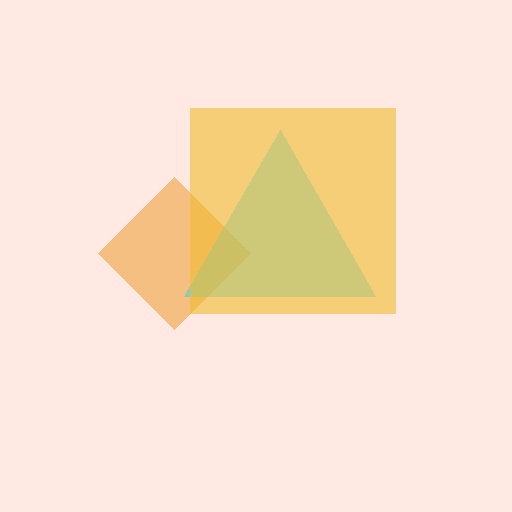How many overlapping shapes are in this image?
There are 3 overlapping shapes in the image.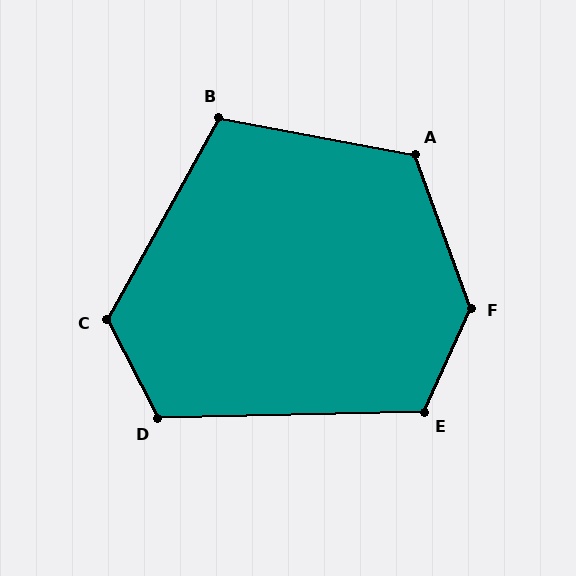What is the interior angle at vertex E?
Approximately 116 degrees (obtuse).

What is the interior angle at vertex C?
Approximately 124 degrees (obtuse).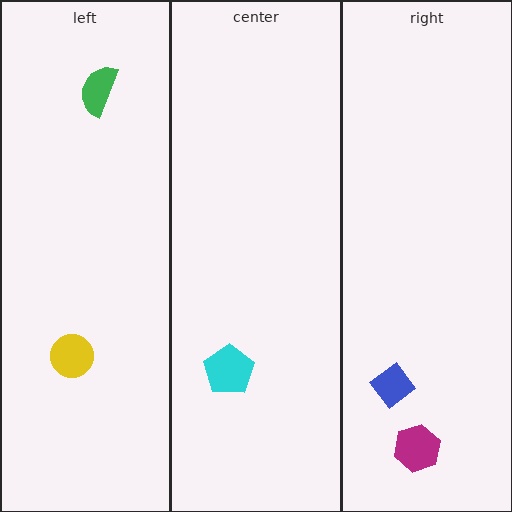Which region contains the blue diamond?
The right region.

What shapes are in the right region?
The blue diamond, the magenta hexagon.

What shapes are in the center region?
The cyan pentagon.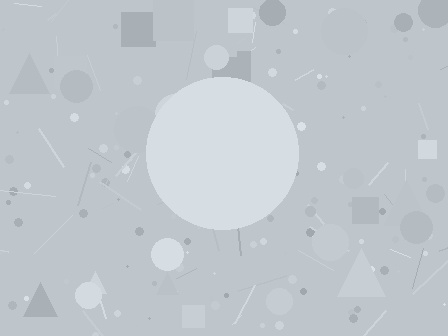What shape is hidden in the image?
A circle is hidden in the image.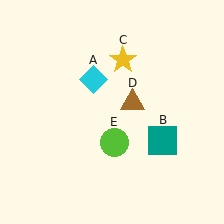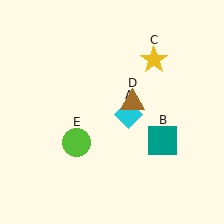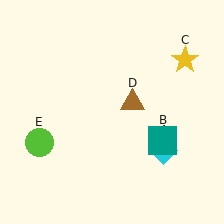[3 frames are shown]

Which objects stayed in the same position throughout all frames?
Teal square (object B) and brown triangle (object D) remained stationary.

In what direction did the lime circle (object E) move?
The lime circle (object E) moved left.